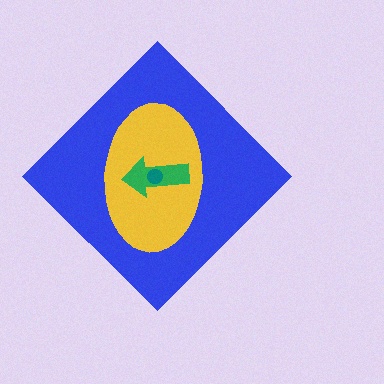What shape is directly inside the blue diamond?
The yellow ellipse.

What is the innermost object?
The teal circle.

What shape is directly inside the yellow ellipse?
The green arrow.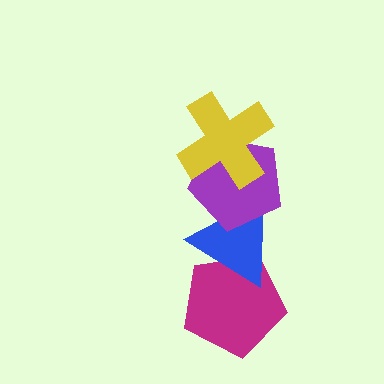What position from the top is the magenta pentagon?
The magenta pentagon is 4th from the top.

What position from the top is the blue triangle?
The blue triangle is 3rd from the top.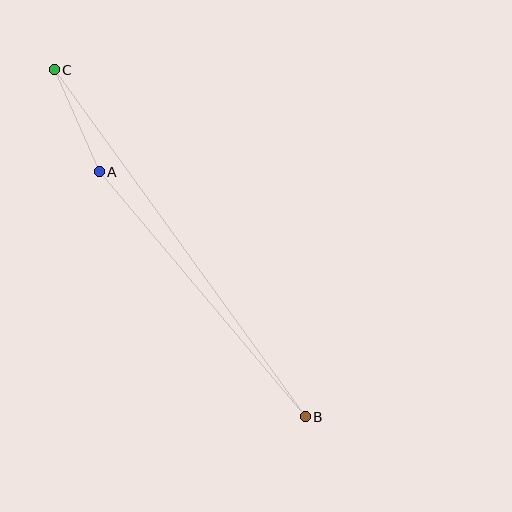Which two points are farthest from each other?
Points B and C are farthest from each other.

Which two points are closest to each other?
Points A and C are closest to each other.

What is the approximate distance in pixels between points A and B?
The distance between A and B is approximately 320 pixels.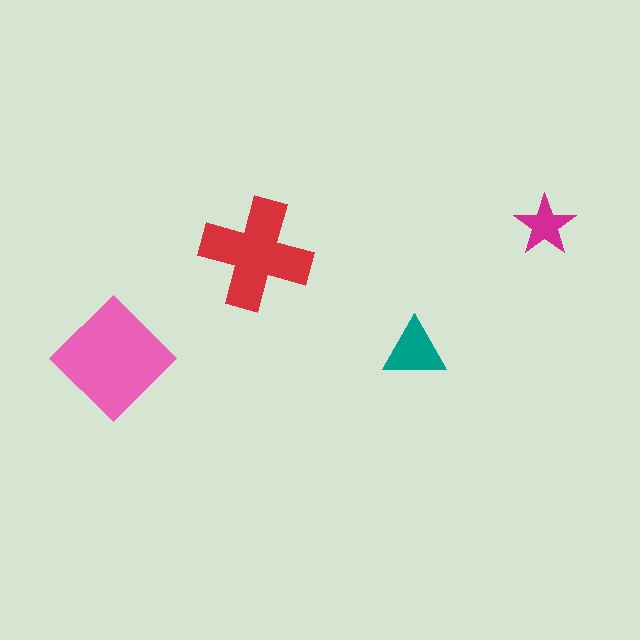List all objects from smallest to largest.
The magenta star, the teal triangle, the red cross, the pink diamond.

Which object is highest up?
The magenta star is topmost.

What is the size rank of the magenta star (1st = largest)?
4th.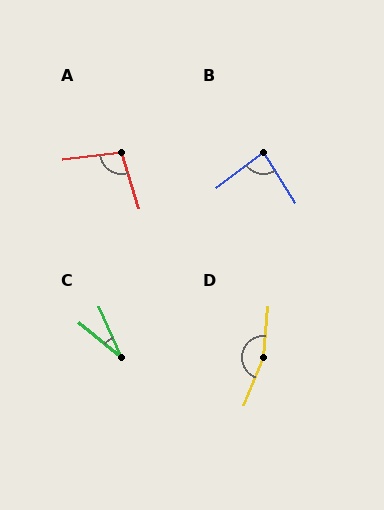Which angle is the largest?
D, at approximately 163 degrees.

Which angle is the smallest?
C, at approximately 27 degrees.